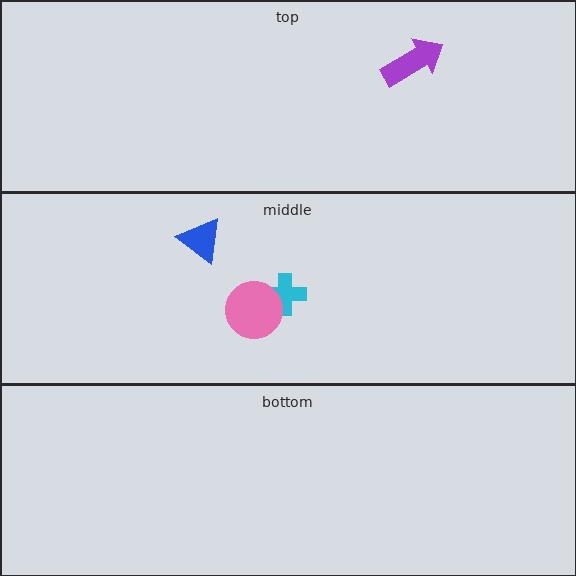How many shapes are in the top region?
1.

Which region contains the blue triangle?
The middle region.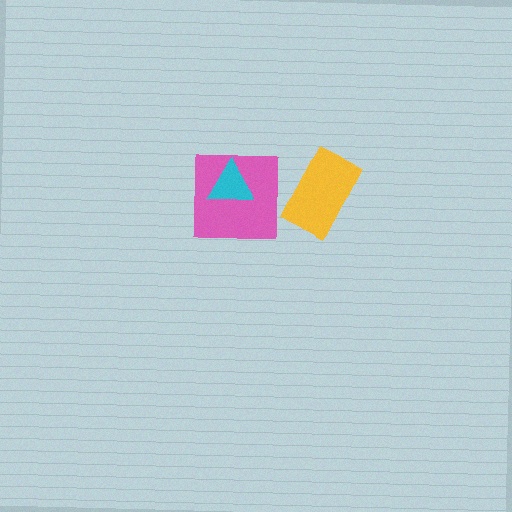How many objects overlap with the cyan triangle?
1 object overlaps with the cyan triangle.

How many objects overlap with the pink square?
1 object overlaps with the pink square.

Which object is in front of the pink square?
The cyan triangle is in front of the pink square.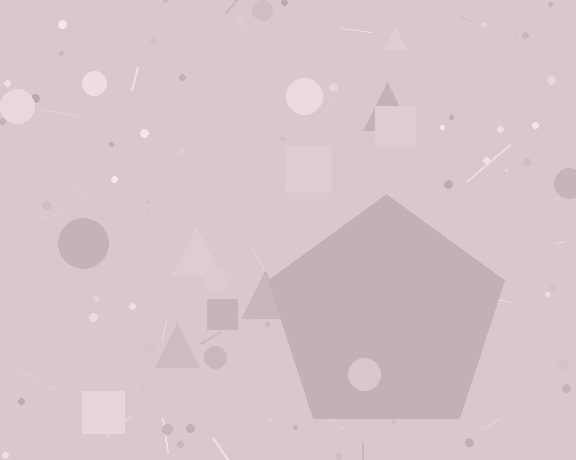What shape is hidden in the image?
A pentagon is hidden in the image.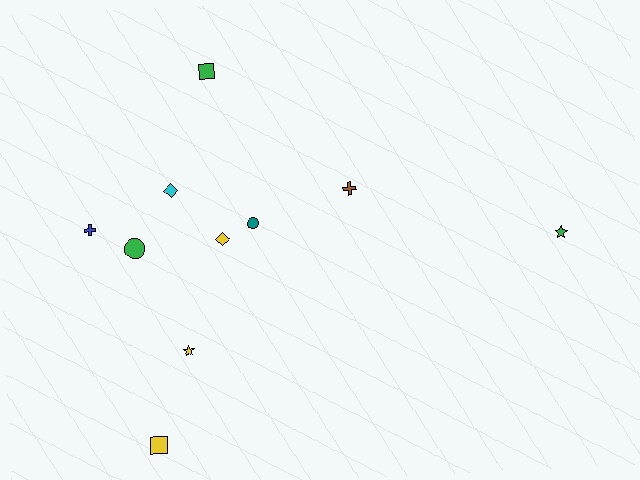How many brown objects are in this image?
There is 1 brown object.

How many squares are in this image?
There are 2 squares.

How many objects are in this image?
There are 10 objects.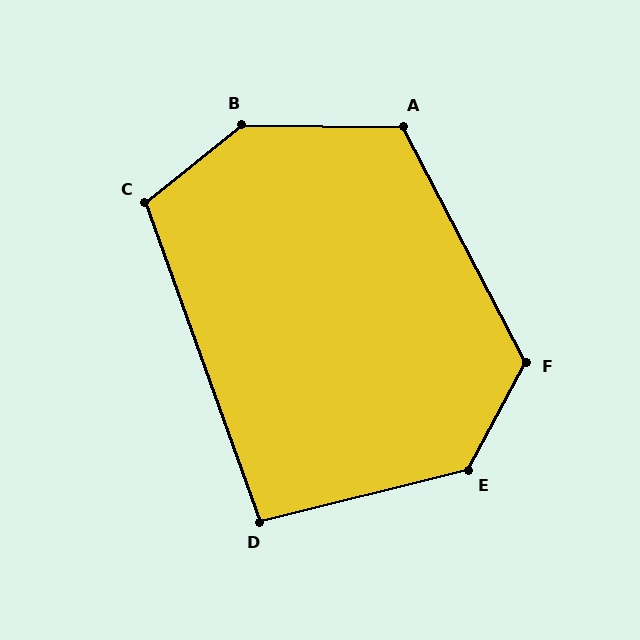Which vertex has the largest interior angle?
B, at approximately 140 degrees.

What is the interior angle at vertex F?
Approximately 124 degrees (obtuse).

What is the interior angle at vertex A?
Approximately 118 degrees (obtuse).